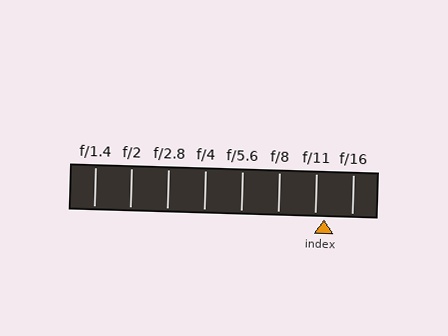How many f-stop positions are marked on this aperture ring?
There are 8 f-stop positions marked.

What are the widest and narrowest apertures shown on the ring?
The widest aperture shown is f/1.4 and the narrowest is f/16.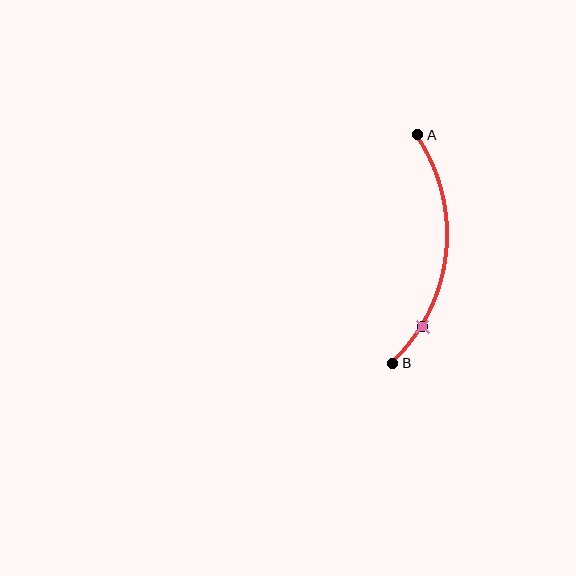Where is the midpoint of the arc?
The arc midpoint is the point on the curve farthest from the straight line joining A and B. It sits to the right of that line.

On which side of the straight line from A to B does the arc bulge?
The arc bulges to the right of the straight line connecting A and B.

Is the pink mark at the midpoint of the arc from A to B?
No. The pink mark lies on the arc but is closer to endpoint B. The arc midpoint would be at the point on the curve equidistant along the arc from both A and B.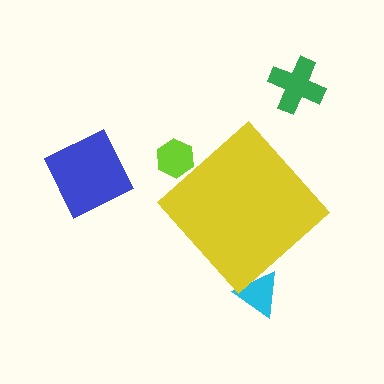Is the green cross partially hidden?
No, the green cross is fully visible.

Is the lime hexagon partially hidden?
Yes, the lime hexagon is partially hidden behind the yellow diamond.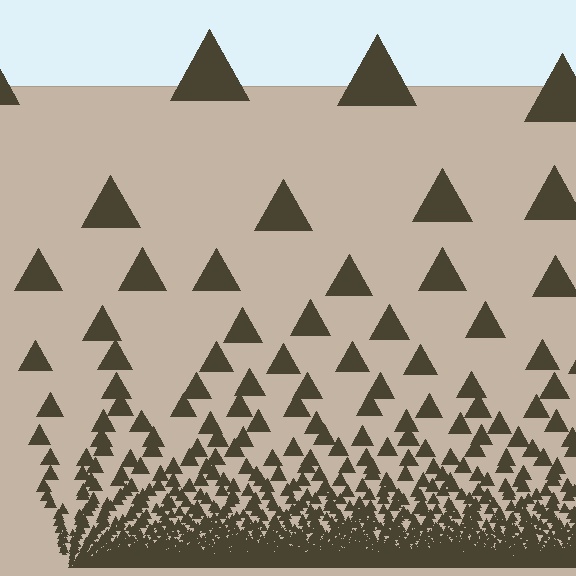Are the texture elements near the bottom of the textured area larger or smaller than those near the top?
Smaller. The gradient is inverted — elements near the bottom are smaller and denser.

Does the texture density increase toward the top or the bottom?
Density increases toward the bottom.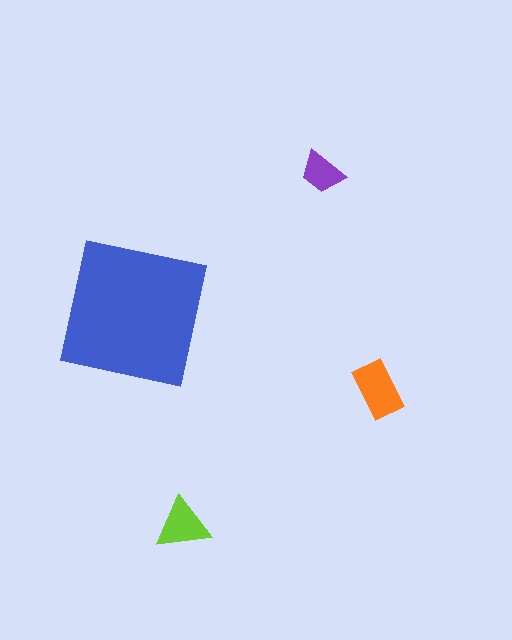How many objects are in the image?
There are 4 objects in the image.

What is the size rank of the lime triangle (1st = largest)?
3rd.